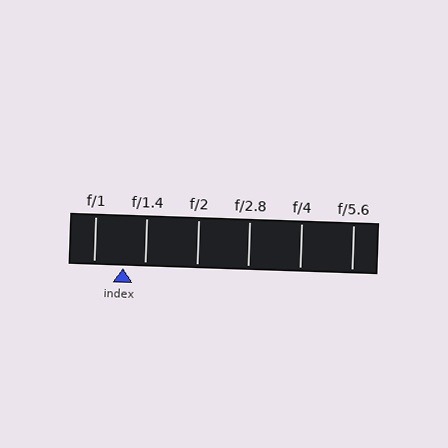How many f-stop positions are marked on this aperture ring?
There are 6 f-stop positions marked.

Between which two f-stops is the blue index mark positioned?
The index mark is between f/1 and f/1.4.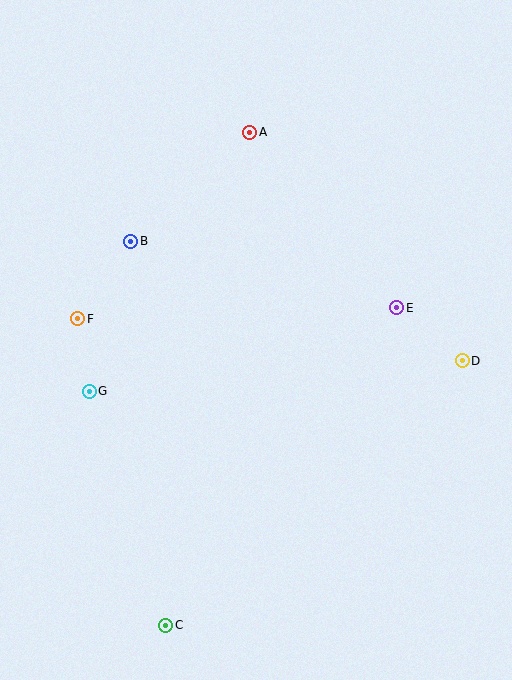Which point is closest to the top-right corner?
Point A is closest to the top-right corner.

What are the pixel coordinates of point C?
Point C is at (166, 625).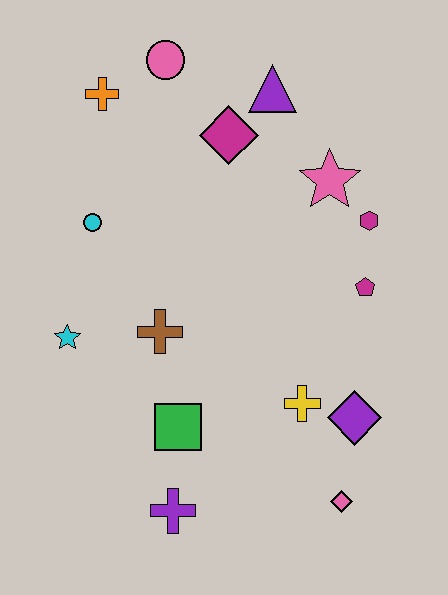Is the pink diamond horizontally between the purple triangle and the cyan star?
No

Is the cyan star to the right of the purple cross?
No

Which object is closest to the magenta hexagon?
The pink star is closest to the magenta hexagon.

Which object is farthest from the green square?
The pink circle is farthest from the green square.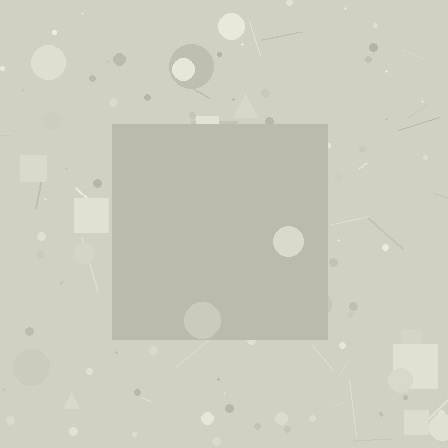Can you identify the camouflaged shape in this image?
The camouflaged shape is a square.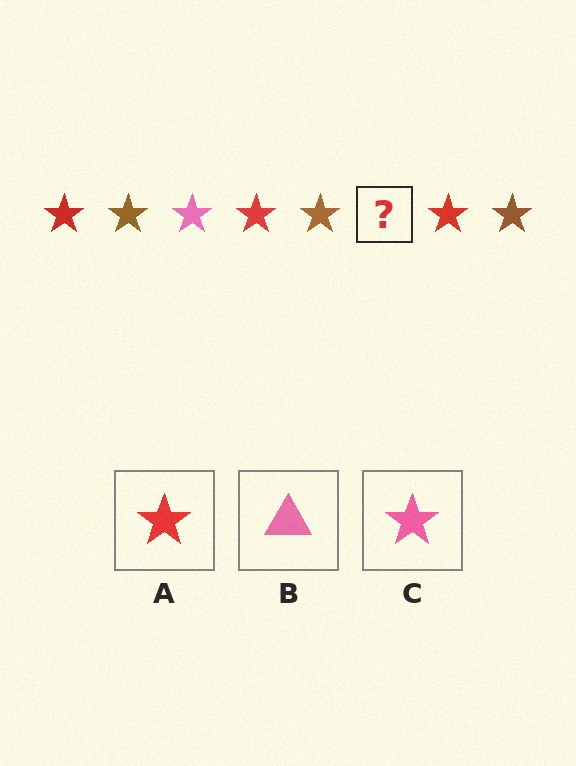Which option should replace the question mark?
Option C.